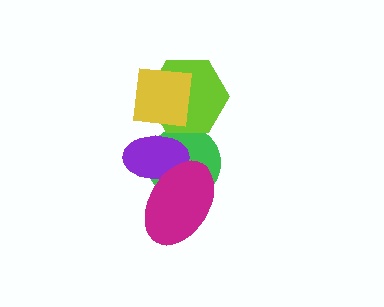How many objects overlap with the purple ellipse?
2 objects overlap with the purple ellipse.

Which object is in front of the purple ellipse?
The magenta ellipse is in front of the purple ellipse.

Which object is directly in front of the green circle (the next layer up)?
The purple ellipse is directly in front of the green circle.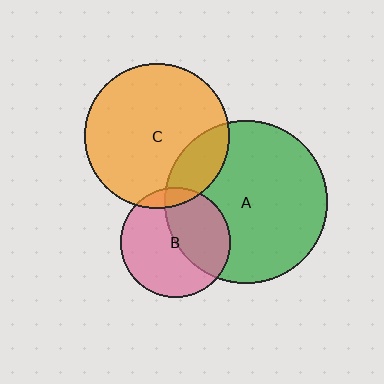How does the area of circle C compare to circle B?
Approximately 1.7 times.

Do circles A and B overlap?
Yes.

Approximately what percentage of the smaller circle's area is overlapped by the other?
Approximately 45%.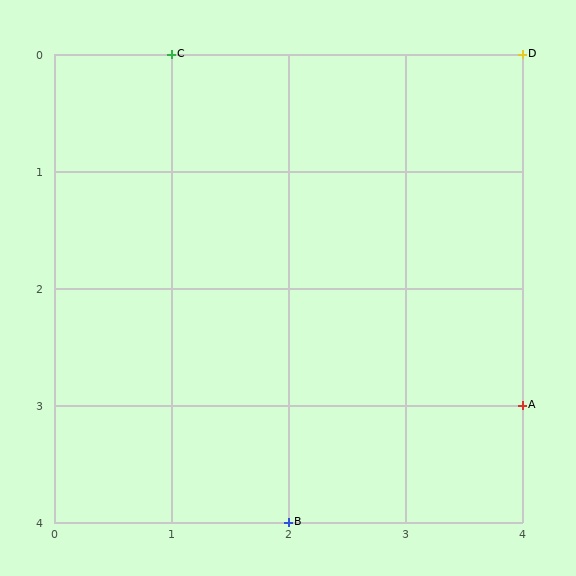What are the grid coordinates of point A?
Point A is at grid coordinates (4, 3).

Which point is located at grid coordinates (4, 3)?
Point A is at (4, 3).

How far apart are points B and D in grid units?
Points B and D are 2 columns and 4 rows apart (about 4.5 grid units diagonally).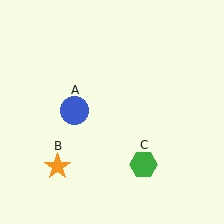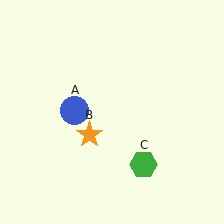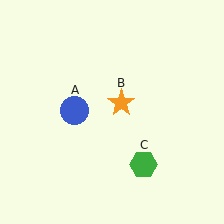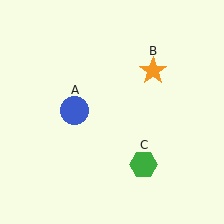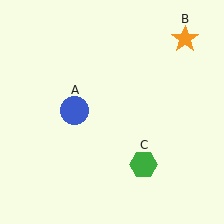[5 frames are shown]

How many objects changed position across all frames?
1 object changed position: orange star (object B).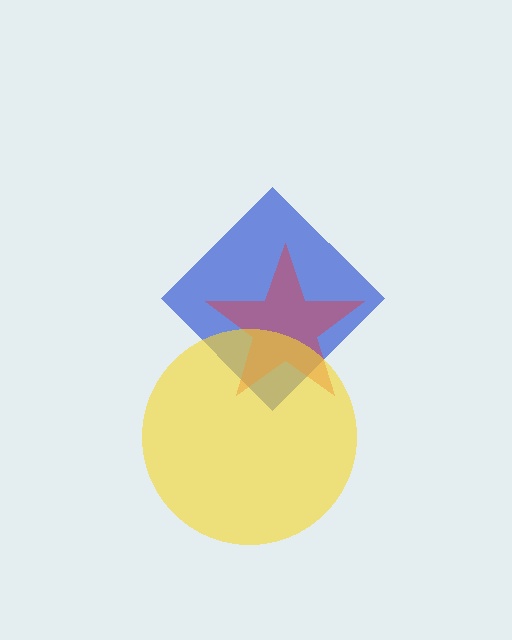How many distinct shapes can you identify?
There are 3 distinct shapes: a blue diamond, a red star, a yellow circle.